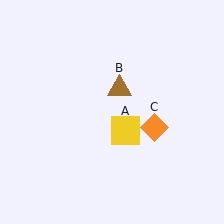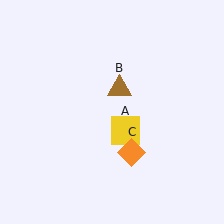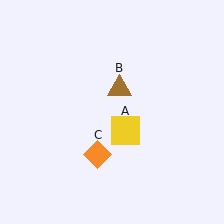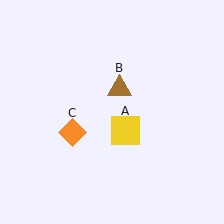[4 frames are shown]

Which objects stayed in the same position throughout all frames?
Yellow square (object A) and brown triangle (object B) remained stationary.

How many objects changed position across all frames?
1 object changed position: orange diamond (object C).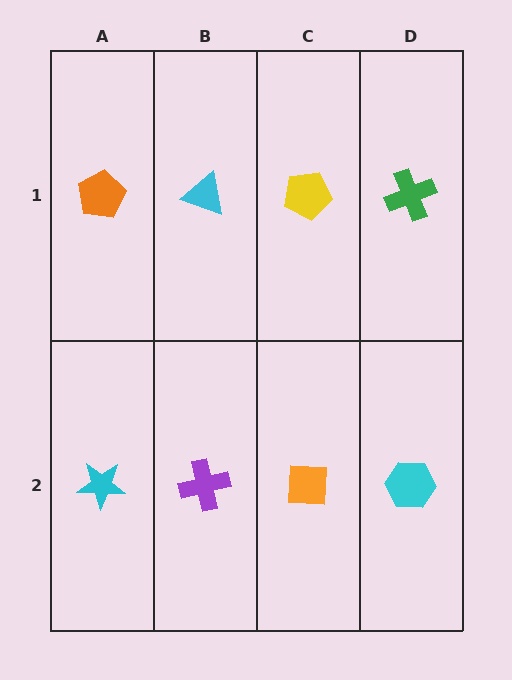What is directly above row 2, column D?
A green cross.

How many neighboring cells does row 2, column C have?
3.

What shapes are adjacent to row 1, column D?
A cyan hexagon (row 2, column D), a yellow pentagon (row 1, column C).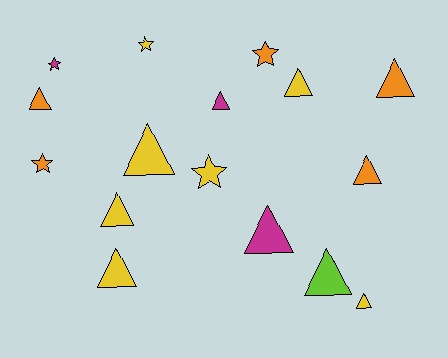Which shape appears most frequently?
Triangle, with 11 objects.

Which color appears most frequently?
Yellow, with 7 objects.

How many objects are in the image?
There are 16 objects.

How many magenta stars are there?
There is 1 magenta star.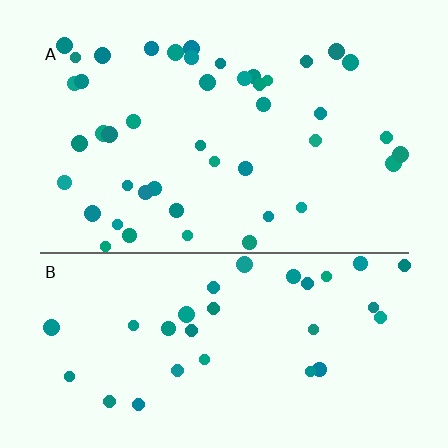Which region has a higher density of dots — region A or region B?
A (the top).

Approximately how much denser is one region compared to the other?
Approximately 1.4× — region A over region B.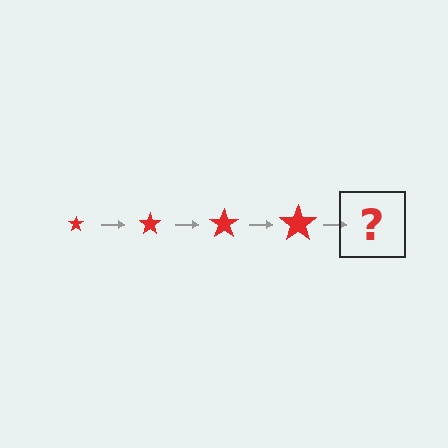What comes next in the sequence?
The next element should be a red star, larger than the previous one.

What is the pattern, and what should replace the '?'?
The pattern is that the star gets progressively larger each step. The '?' should be a red star, larger than the previous one.